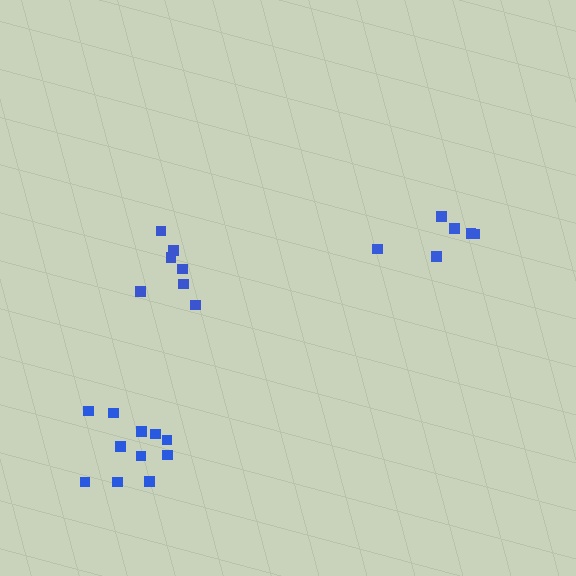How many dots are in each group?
Group 1: 7 dots, Group 2: 11 dots, Group 3: 6 dots (24 total).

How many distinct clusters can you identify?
There are 3 distinct clusters.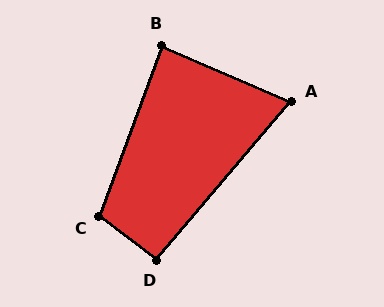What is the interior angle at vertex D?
Approximately 93 degrees (approximately right).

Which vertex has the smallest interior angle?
A, at approximately 73 degrees.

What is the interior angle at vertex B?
Approximately 87 degrees (approximately right).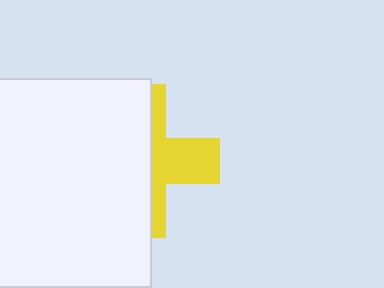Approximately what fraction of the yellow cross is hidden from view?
Roughly 62% of the yellow cross is hidden behind the white rectangle.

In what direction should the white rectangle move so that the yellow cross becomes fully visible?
The white rectangle should move left. That is the shortest direction to clear the overlap and leave the yellow cross fully visible.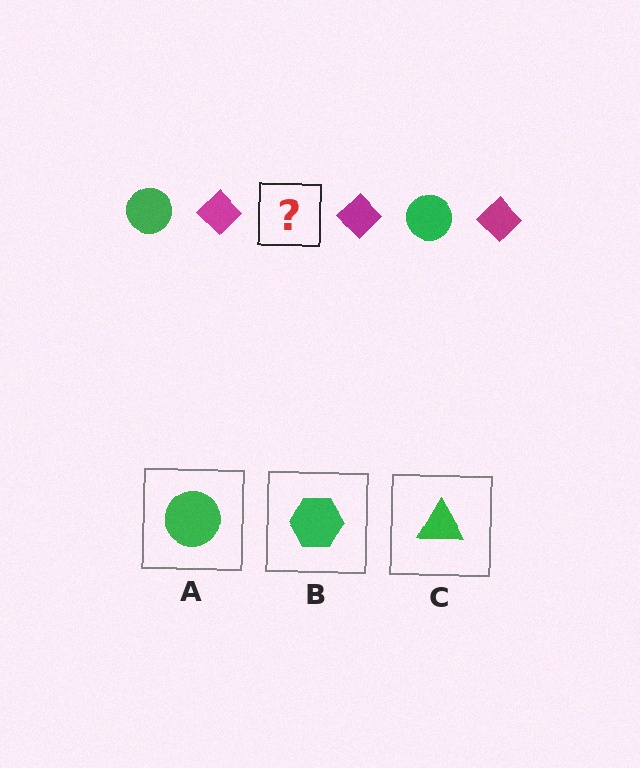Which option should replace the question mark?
Option A.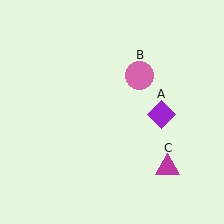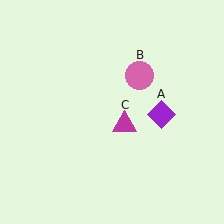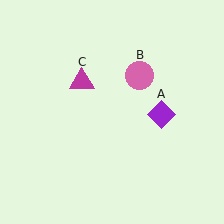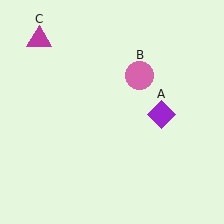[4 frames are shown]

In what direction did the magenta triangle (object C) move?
The magenta triangle (object C) moved up and to the left.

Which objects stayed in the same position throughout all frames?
Purple diamond (object A) and pink circle (object B) remained stationary.